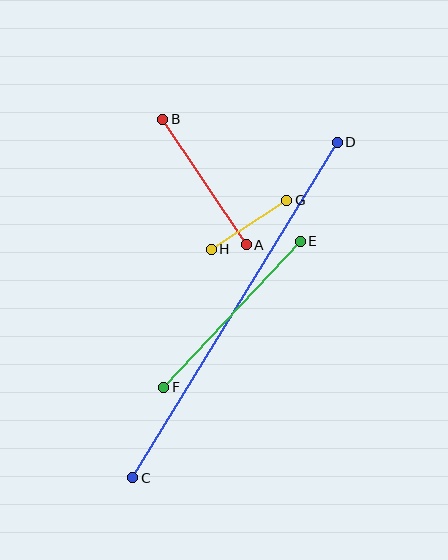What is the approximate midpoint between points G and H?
The midpoint is at approximately (249, 225) pixels.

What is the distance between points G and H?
The distance is approximately 90 pixels.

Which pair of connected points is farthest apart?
Points C and D are farthest apart.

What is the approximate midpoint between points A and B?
The midpoint is at approximately (204, 182) pixels.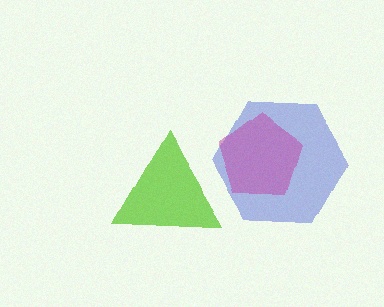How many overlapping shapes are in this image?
There are 3 overlapping shapes in the image.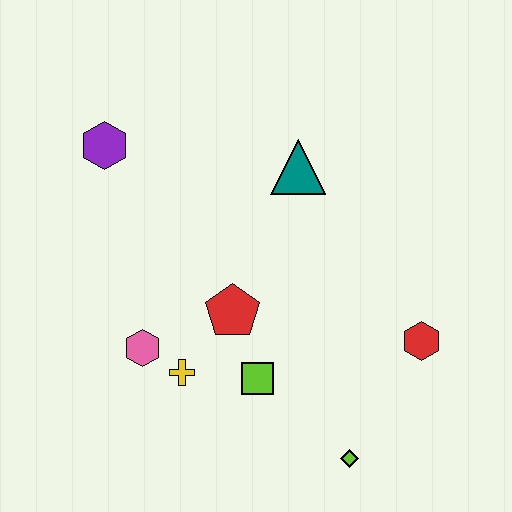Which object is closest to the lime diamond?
The lime square is closest to the lime diamond.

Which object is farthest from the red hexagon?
The purple hexagon is farthest from the red hexagon.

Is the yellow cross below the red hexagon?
Yes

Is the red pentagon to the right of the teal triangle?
No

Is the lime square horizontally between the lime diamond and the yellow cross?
Yes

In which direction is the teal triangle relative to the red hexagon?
The teal triangle is above the red hexagon.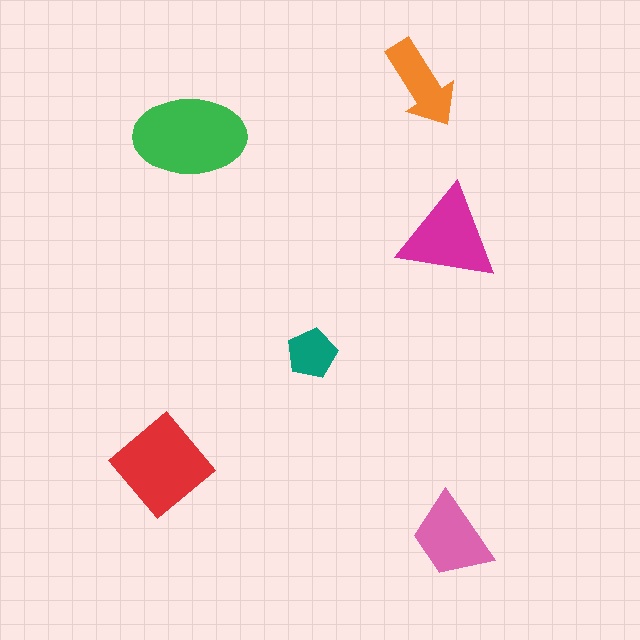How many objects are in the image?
There are 6 objects in the image.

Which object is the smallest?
The teal pentagon.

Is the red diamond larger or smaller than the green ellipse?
Smaller.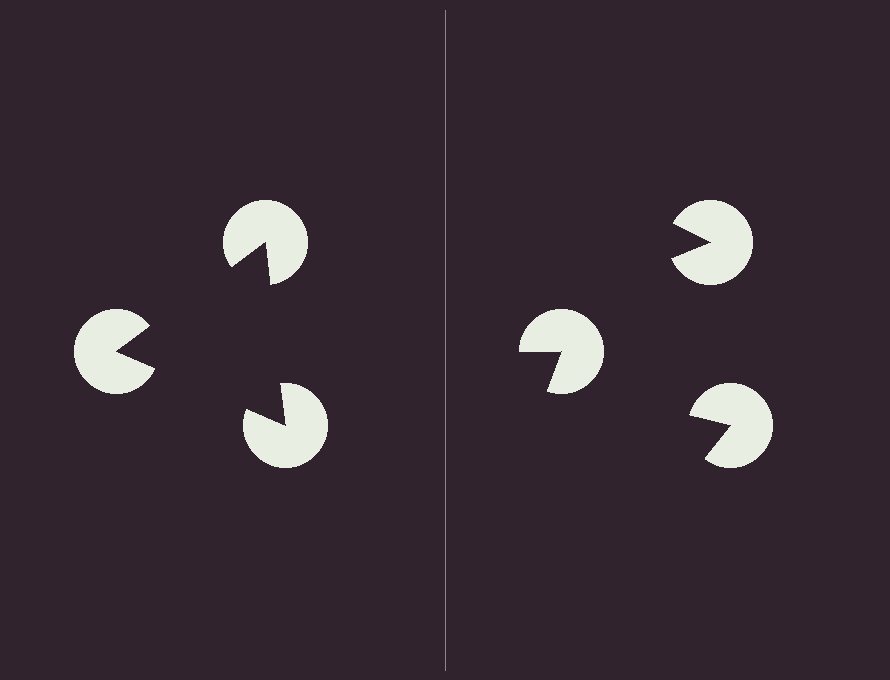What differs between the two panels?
The pac-man discs are positioned identically on both sides; only the wedge orientations differ. On the left they align to a triangle; on the right they are misaligned.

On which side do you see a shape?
An illusory triangle appears on the left side. On the right side the wedge cuts are rotated, so no coherent shape forms.